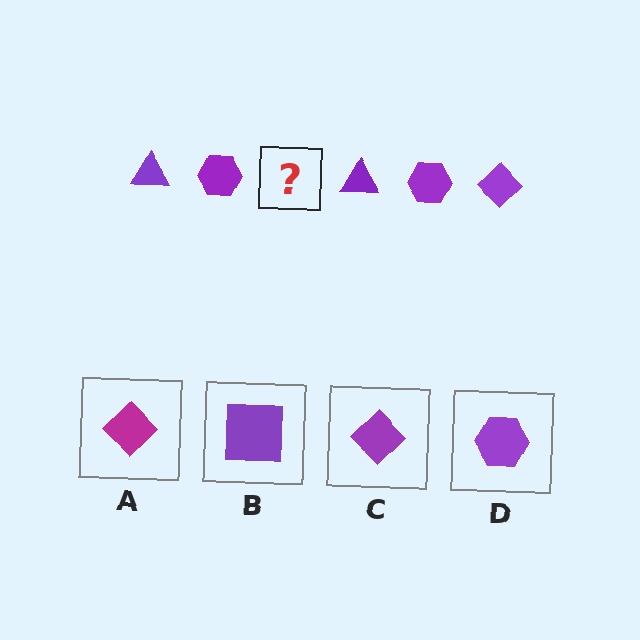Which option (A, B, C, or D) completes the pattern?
C.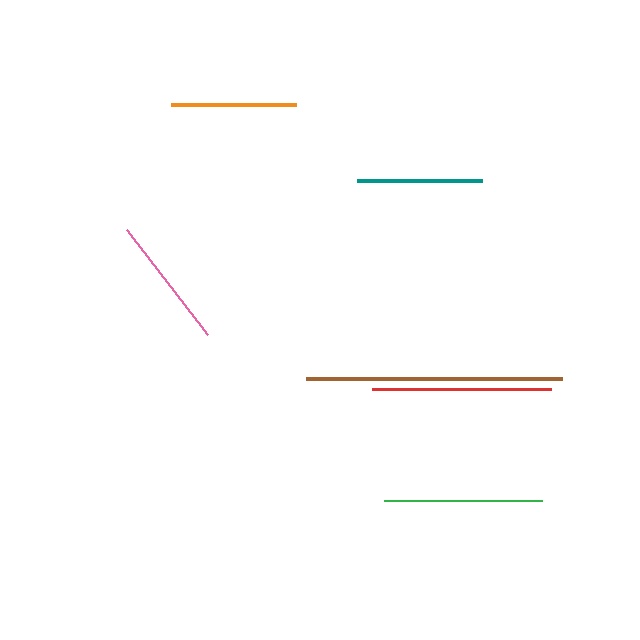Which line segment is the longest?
The brown line is the longest at approximately 256 pixels.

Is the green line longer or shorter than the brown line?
The brown line is longer than the green line.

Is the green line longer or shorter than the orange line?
The green line is longer than the orange line.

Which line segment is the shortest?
The teal line is the shortest at approximately 125 pixels.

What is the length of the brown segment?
The brown segment is approximately 256 pixels long.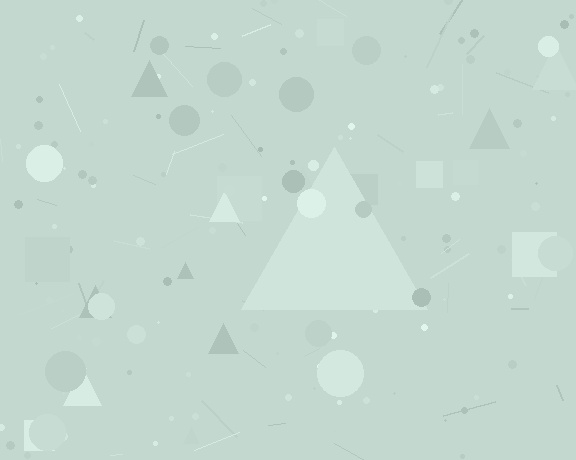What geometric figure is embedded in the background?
A triangle is embedded in the background.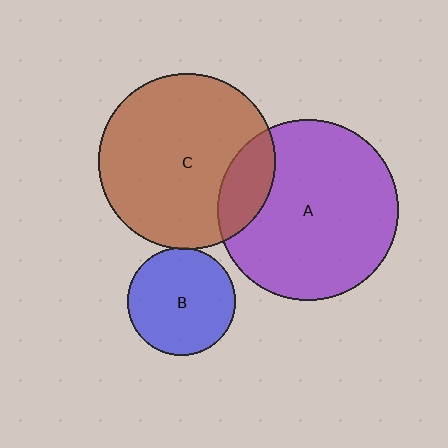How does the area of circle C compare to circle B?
Approximately 2.7 times.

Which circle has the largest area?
Circle A (purple).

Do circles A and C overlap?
Yes.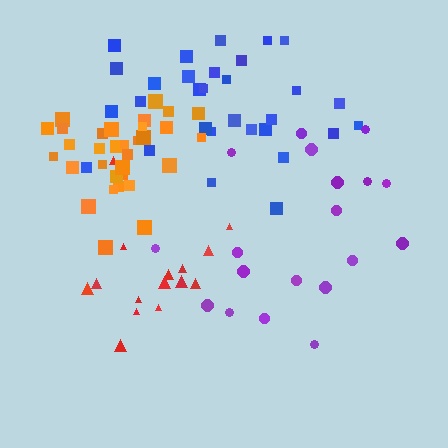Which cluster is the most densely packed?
Orange.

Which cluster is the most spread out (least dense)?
Purple.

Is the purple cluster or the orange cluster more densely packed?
Orange.